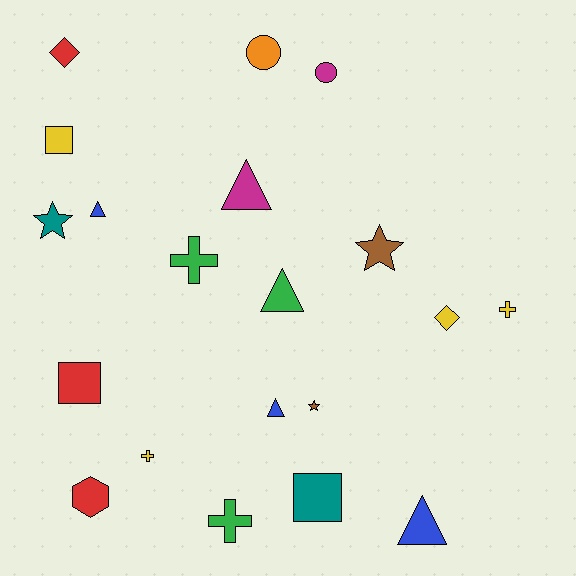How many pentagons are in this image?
There are no pentagons.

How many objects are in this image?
There are 20 objects.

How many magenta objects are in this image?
There are 2 magenta objects.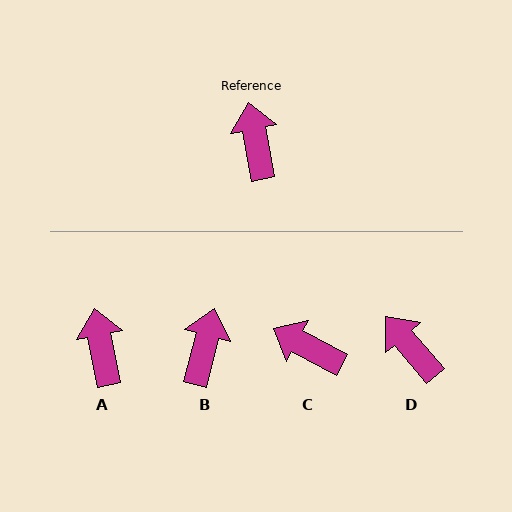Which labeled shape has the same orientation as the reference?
A.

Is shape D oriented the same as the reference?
No, it is off by about 29 degrees.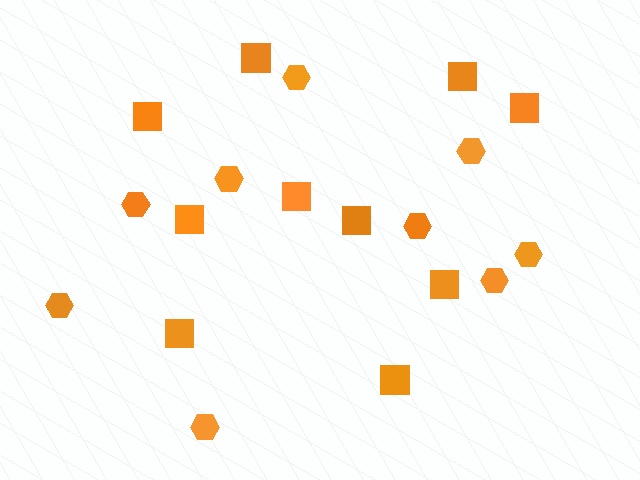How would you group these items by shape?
There are 2 groups: one group of hexagons (9) and one group of squares (10).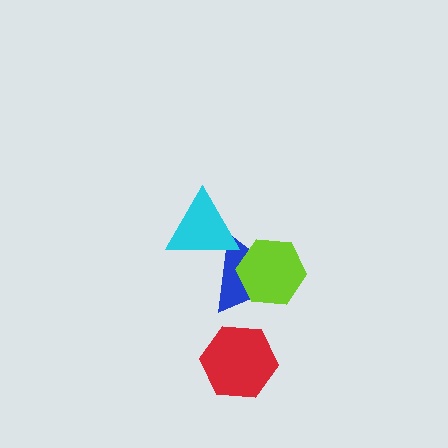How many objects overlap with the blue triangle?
2 objects overlap with the blue triangle.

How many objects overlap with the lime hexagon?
1 object overlaps with the lime hexagon.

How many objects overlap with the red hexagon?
0 objects overlap with the red hexagon.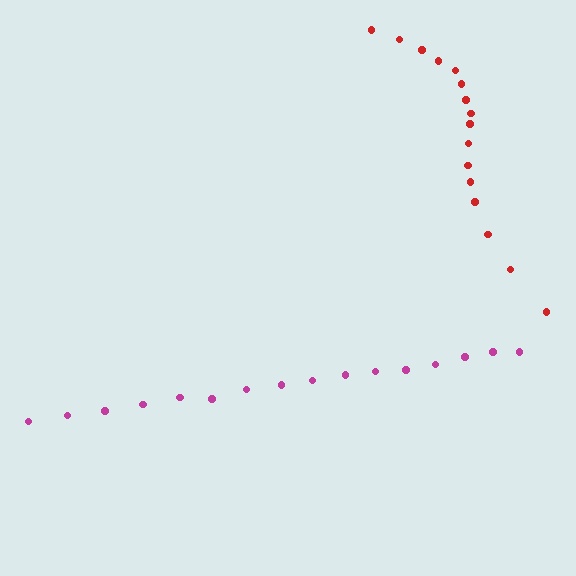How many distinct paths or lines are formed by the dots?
There are 2 distinct paths.